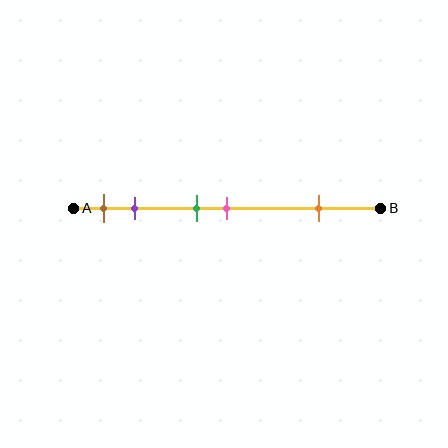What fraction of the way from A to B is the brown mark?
The brown mark is approximately 10% (0.1) of the way from A to B.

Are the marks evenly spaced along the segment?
No, the marks are not evenly spaced.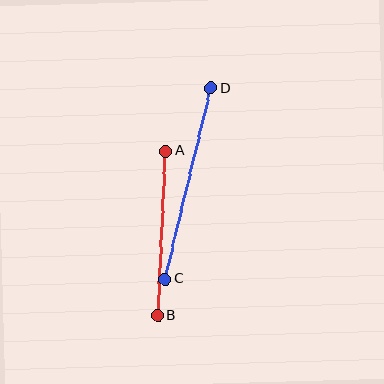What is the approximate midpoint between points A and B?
The midpoint is at approximately (162, 233) pixels.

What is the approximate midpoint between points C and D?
The midpoint is at approximately (188, 183) pixels.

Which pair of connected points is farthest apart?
Points C and D are farthest apart.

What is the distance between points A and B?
The distance is approximately 165 pixels.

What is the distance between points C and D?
The distance is approximately 196 pixels.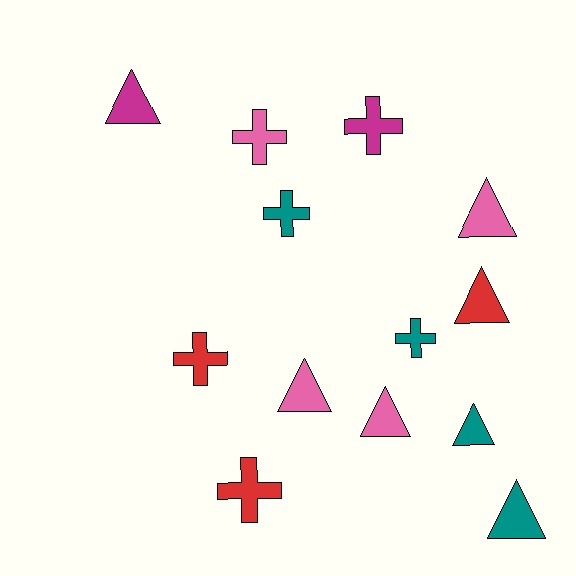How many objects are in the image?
There are 13 objects.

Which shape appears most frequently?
Triangle, with 7 objects.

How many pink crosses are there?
There is 1 pink cross.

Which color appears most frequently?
Pink, with 4 objects.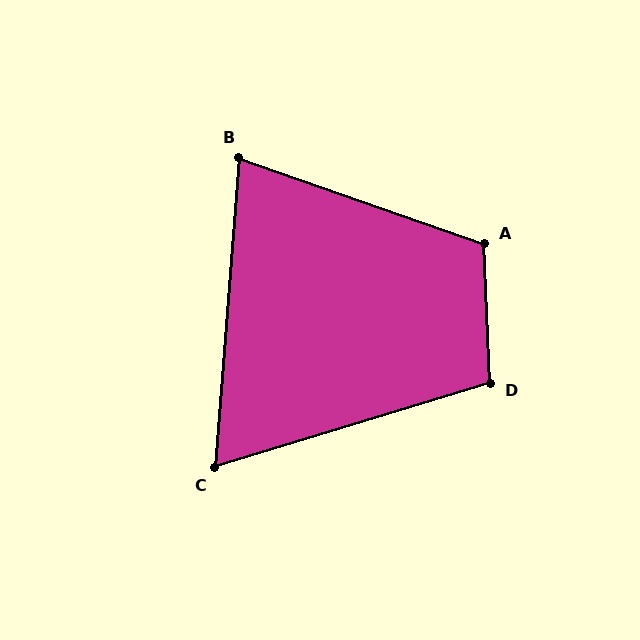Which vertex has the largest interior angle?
A, at approximately 111 degrees.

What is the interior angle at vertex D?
Approximately 105 degrees (obtuse).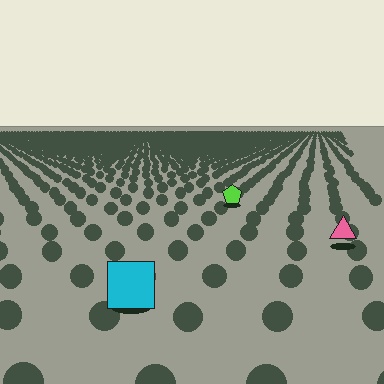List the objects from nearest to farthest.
From nearest to farthest: the cyan square, the pink triangle, the lime pentagon.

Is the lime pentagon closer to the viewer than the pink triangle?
No. The pink triangle is closer — you can tell from the texture gradient: the ground texture is coarser near it.